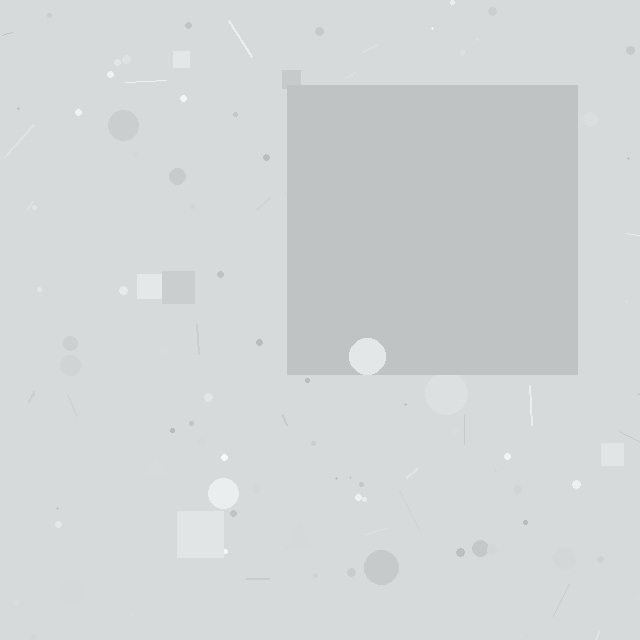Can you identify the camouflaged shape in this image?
The camouflaged shape is a square.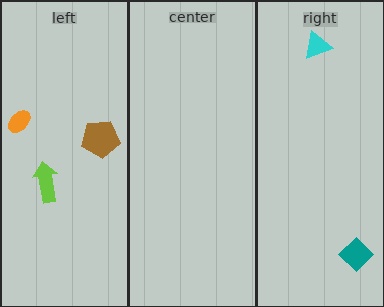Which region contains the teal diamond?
The right region.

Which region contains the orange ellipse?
The left region.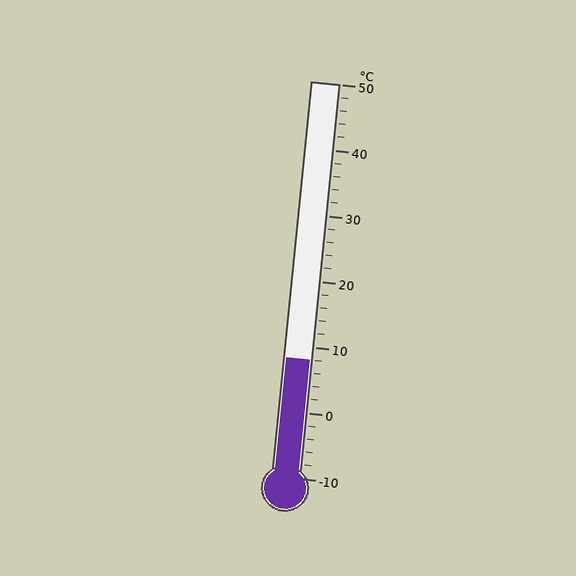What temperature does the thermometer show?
The thermometer shows approximately 8°C.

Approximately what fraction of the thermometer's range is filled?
The thermometer is filled to approximately 30% of its range.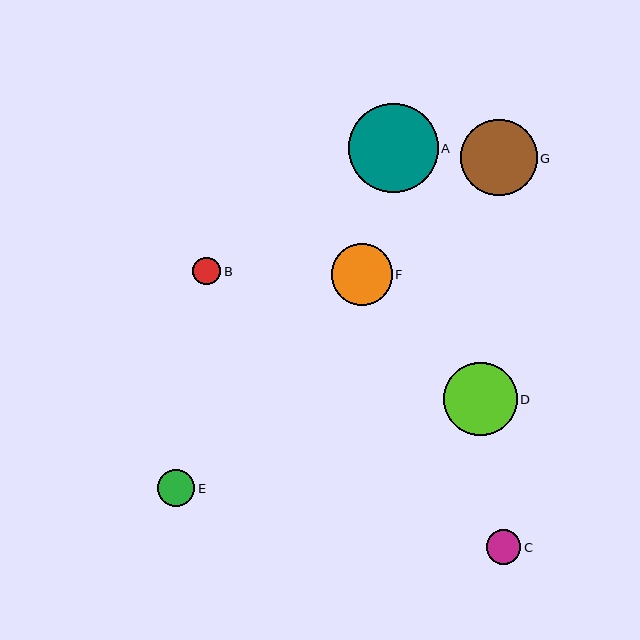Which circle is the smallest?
Circle B is the smallest with a size of approximately 28 pixels.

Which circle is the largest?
Circle A is the largest with a size of approximately 90 pixels.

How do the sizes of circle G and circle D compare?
Circle G and circle D are approximately the same size.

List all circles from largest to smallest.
From largest to smallest: A, G, D, F, E, C, B.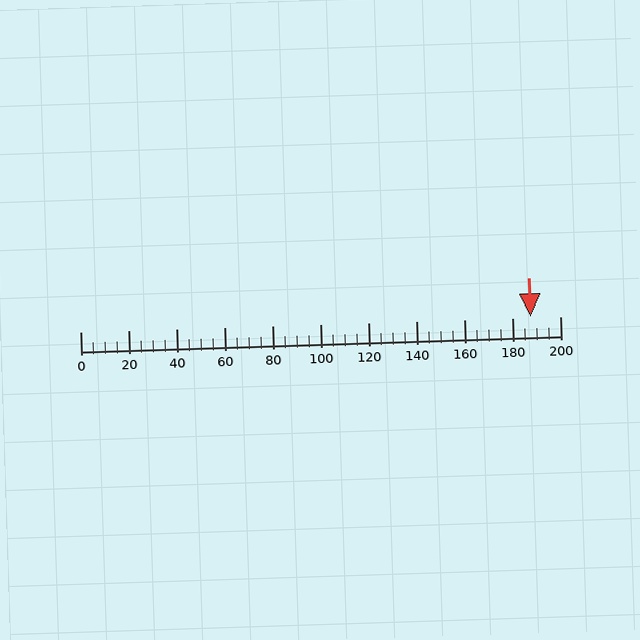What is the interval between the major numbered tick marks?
The major tick marks are spaced 20 units apart.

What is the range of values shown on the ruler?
The ruler shows values from 0 to 200.